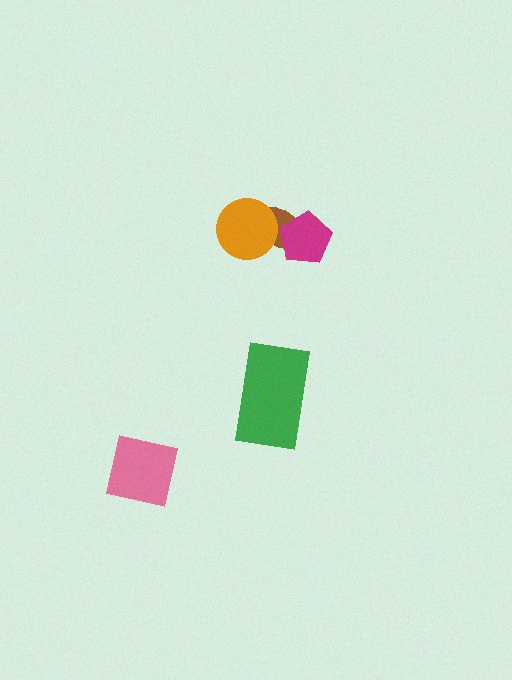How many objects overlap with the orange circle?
1 object overlaps with the orange circle.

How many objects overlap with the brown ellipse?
2 objects overlap with the brown ellipse.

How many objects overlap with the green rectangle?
0 objects overlap with the green rectangle.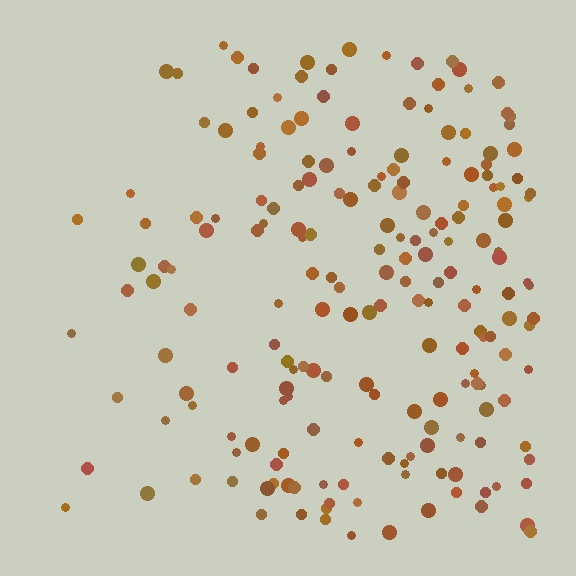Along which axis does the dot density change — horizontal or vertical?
Horizontal.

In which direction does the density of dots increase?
From left to right, with the right side densest.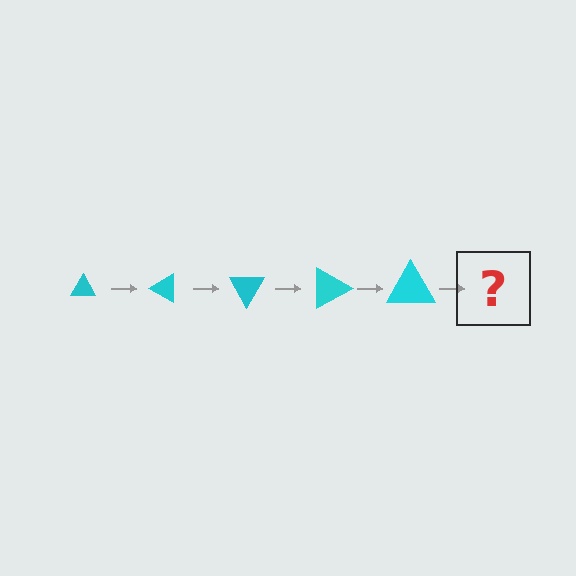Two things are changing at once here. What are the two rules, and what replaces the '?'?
The two rules are that the triangle grows larger each step and it rotates 30 degrees each step. The '?' should be a triangle, larger than the previous one and rotated 150 degrees from the start.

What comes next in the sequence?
The next element should be a triangle, larger than the previous one and rotated 150 degrees from the start.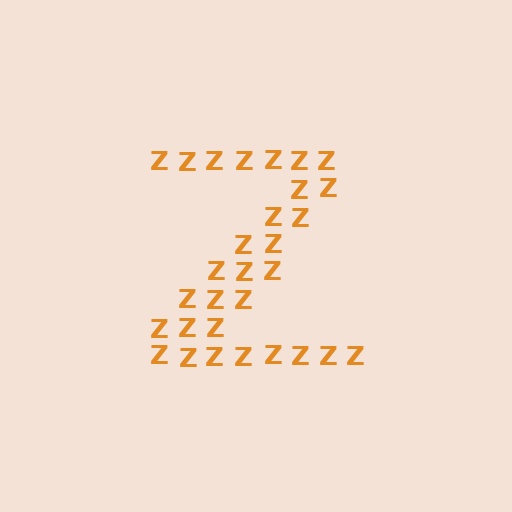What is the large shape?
The large shape is the letter Z.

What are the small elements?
The small elements are letter Z's.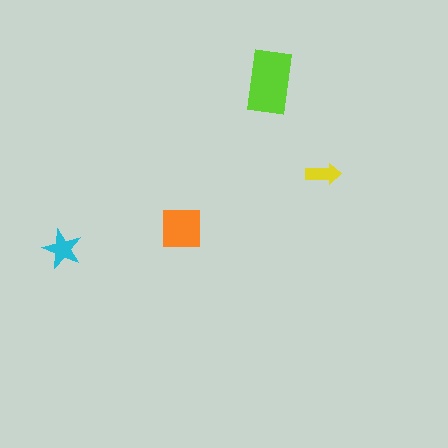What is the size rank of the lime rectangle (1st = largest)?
1st.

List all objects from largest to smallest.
The lime rectangle, the orange square, the cyan star, the yellow arrow.